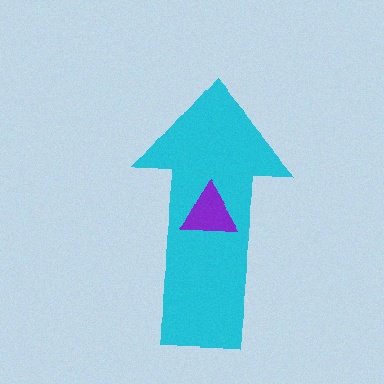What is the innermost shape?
The purple triangle.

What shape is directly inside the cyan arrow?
The purple triangle.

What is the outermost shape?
The cyan arrow.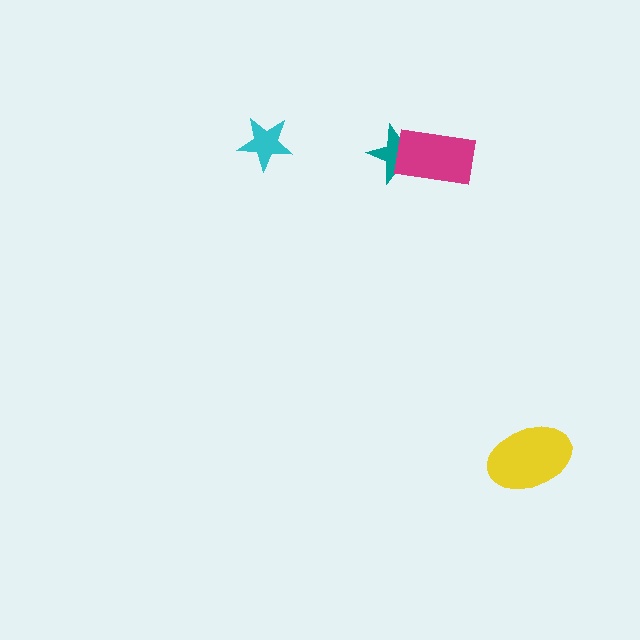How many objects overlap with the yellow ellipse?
0 objects overlap with the yellow ellipse.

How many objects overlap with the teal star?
1 object overlaps with the teal star.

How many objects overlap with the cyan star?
0 objects overlap with the cyan star.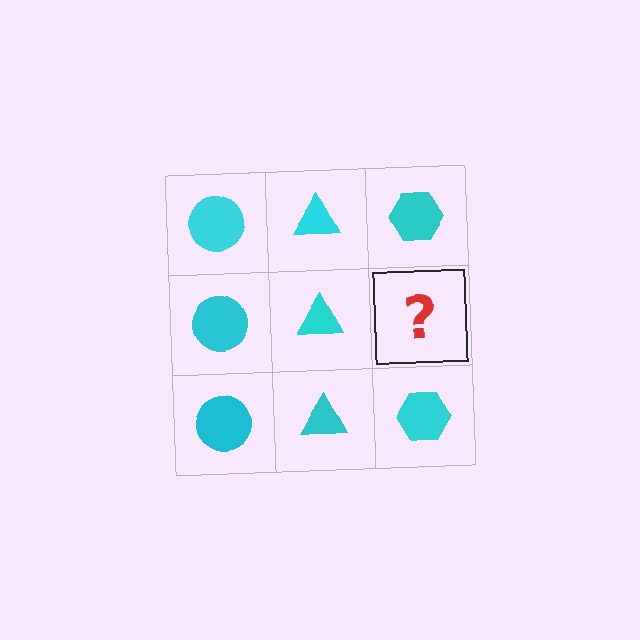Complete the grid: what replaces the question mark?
The question mark should be replaced with a cyan hexagon.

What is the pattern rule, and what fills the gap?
The rule is that each column has a consistent shape. The gap should be filled with a cyan hexagon.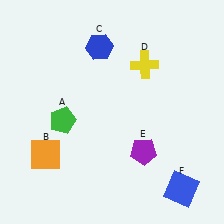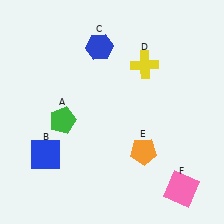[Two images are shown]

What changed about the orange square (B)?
In Image 1, B is orange. In Image 2, it changed to blue.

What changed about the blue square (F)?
In Image 1, F is blue. In Image 2, it changed to pink.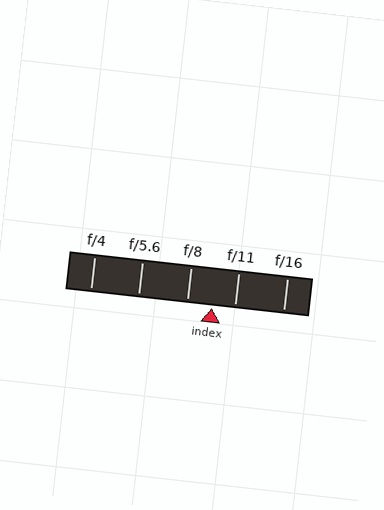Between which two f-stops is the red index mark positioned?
The index mark is between f/8 and f/11.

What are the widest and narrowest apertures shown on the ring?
The widest aperture shown is f/4 and the narrowest is f/16.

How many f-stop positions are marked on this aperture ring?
There are 5 f-stop positions marked.